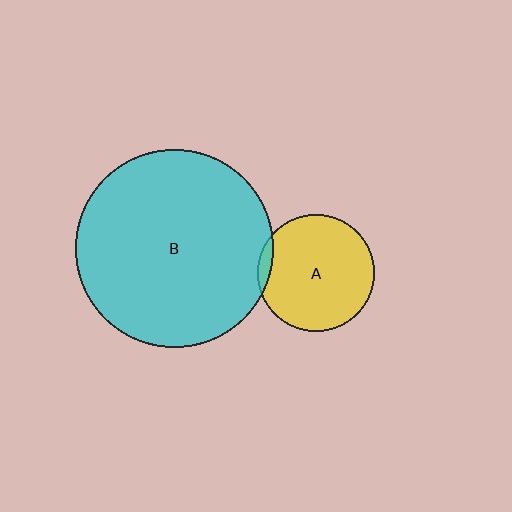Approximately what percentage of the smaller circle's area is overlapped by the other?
Approximately 5%.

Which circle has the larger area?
Circle B (cyan).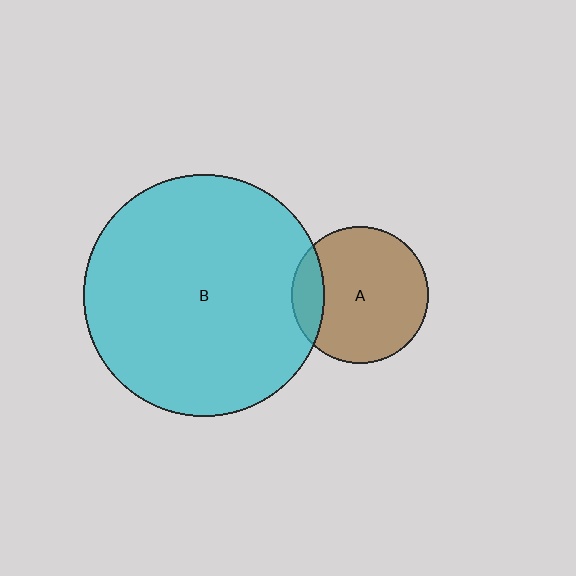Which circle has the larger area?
Circle B (cyan).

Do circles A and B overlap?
Yes.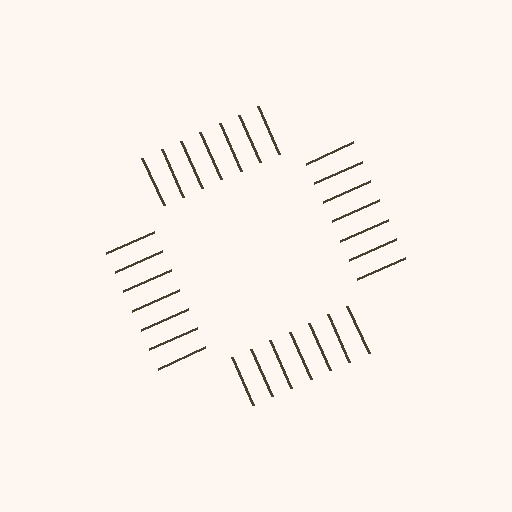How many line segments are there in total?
28 — 7 along each of the 4 edges.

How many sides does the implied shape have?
4 sides — the line-ends trace a square.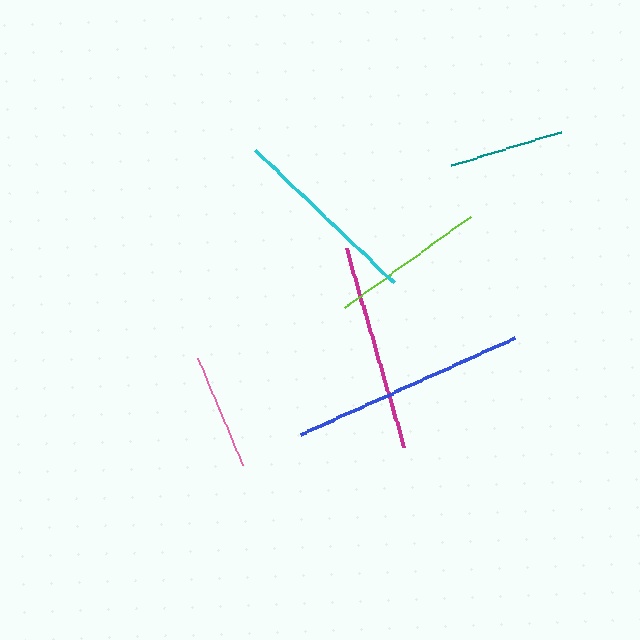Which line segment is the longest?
The blue line is the longest at approximately 235 pixels.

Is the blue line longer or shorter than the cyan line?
The blue line is longer than the cyan line.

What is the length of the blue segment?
The blue segment is approximately 235 pixels long.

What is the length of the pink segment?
The pink segment is approximately 116 pixels long.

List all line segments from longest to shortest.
From longest to shortest: blue, magenta, cyan, lime, pink, teal.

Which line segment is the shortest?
The teal line is the shortest at approximately 115 pixels.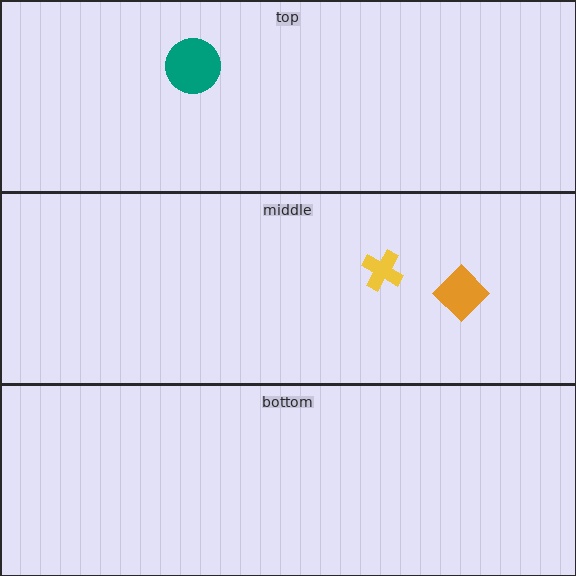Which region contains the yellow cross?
The middle region.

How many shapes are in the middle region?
2.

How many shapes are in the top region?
1.